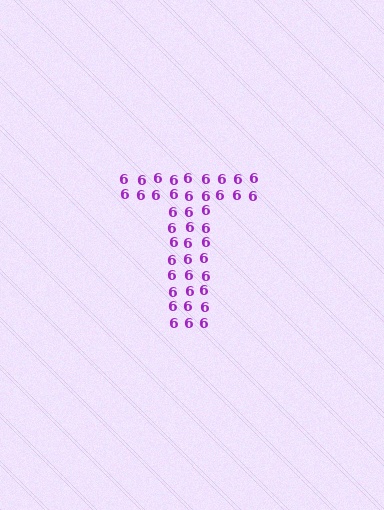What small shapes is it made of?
It is made of small digit 6's.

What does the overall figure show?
The overall figure shows the letter T.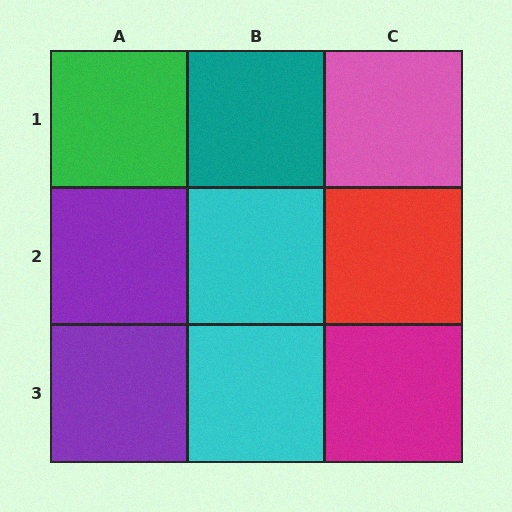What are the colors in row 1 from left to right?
Green, teal, pink.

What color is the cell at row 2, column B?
Cyan.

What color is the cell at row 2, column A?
Purple.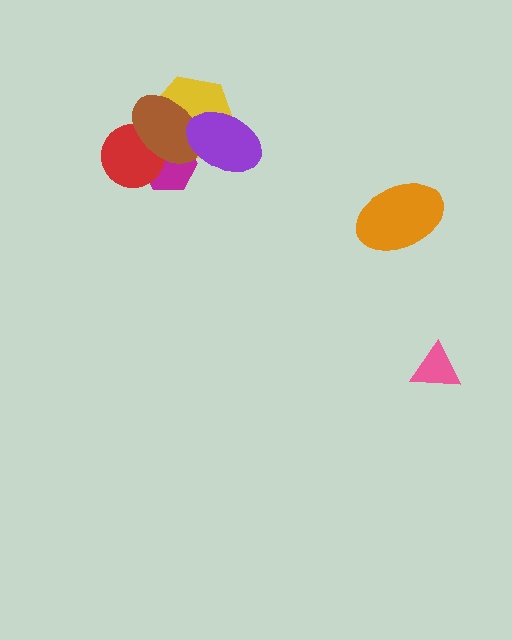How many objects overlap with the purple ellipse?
3 objects overlap with the purple ellipse.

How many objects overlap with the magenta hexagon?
4 objects overlap with the magenta hexagon.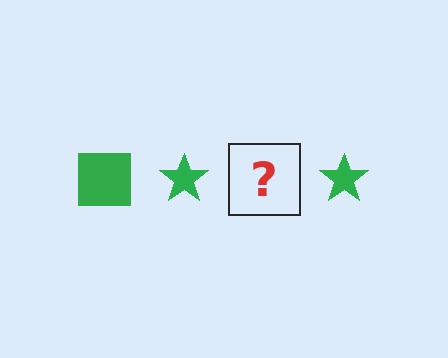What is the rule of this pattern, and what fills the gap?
The rule is that the pattern cycles through square, star shapes in green. The gap should be filled with a green square.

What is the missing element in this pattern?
The missing element is a green square.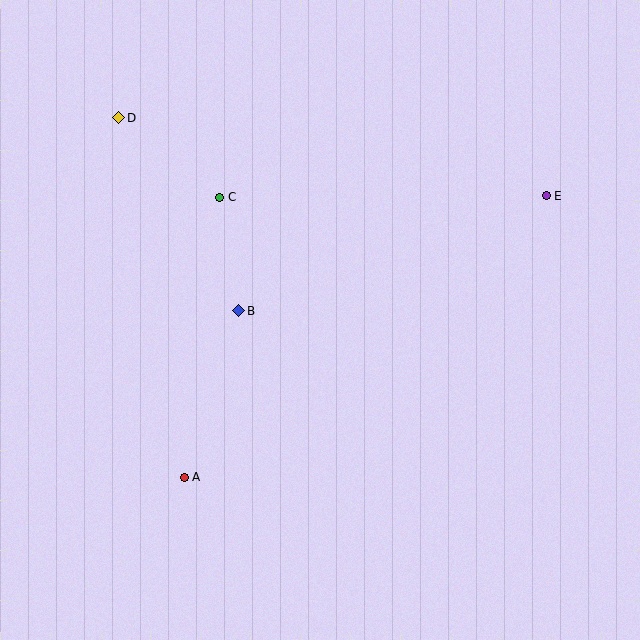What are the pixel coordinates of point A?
Point A is at (184, 477).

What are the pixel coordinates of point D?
Point D is at (119, 118).